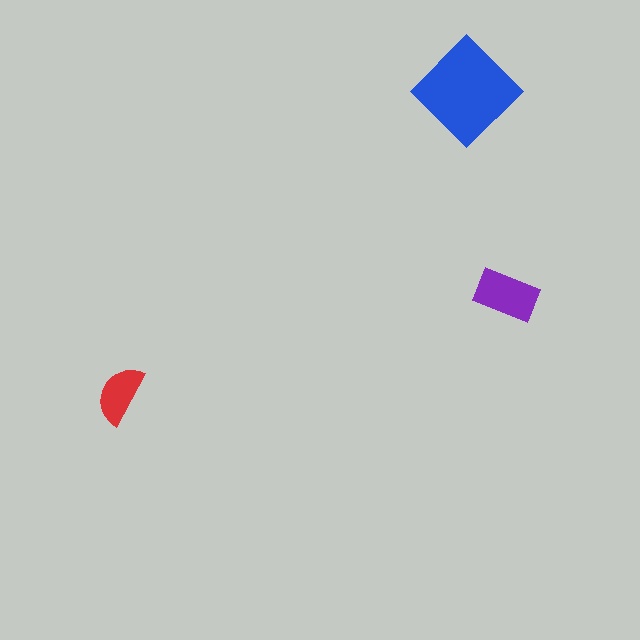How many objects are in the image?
There are 3 objects in the image.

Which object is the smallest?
The red semicircle.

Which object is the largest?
The blue diamond.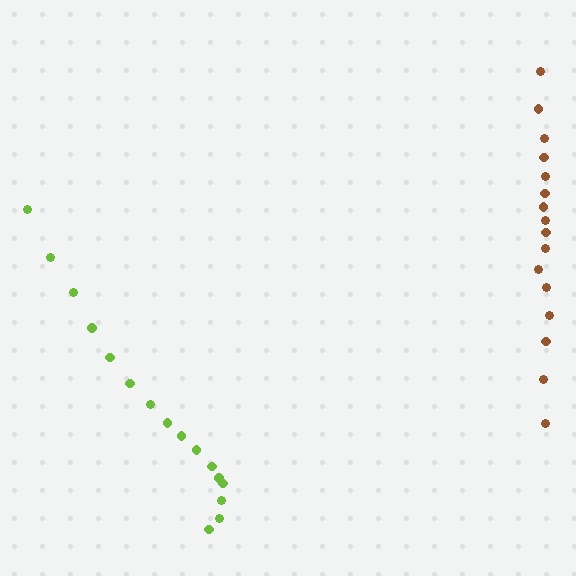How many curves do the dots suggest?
There are 2 distinct paths.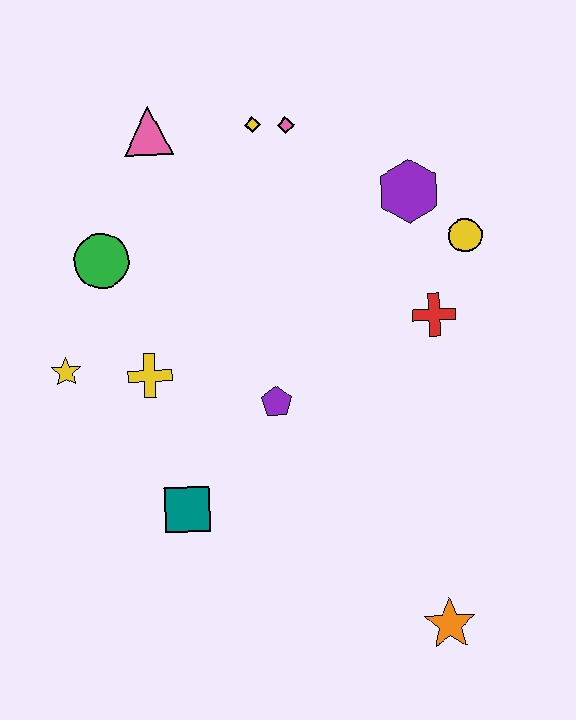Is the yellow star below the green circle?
Yes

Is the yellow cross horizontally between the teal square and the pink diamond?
No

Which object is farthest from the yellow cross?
The orange star is farthest from the yellow cross.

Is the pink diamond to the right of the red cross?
No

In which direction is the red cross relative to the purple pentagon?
The red cross is to the right of the purple pentagon.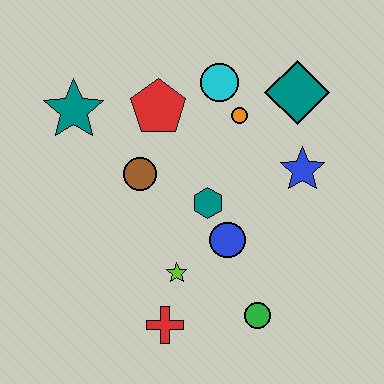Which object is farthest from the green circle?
The teal star is farthest from the green circle.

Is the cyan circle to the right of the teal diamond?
No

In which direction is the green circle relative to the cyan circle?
The green circle is below the cyan circle.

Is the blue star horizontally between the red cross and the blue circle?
No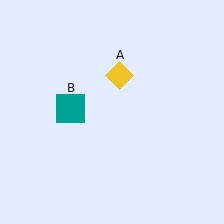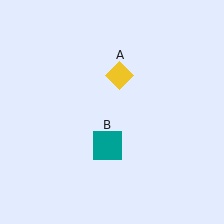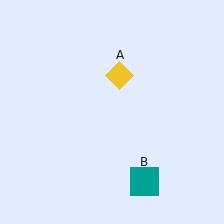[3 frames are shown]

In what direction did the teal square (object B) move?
The teal square (object B) moved down and to the right.